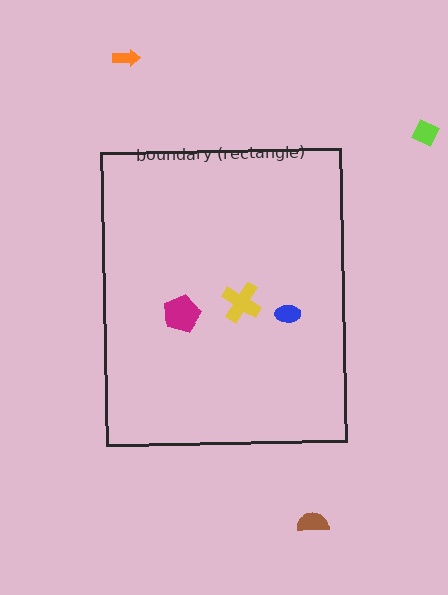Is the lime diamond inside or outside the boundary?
Outside.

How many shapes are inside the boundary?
3 inside, 3 outside.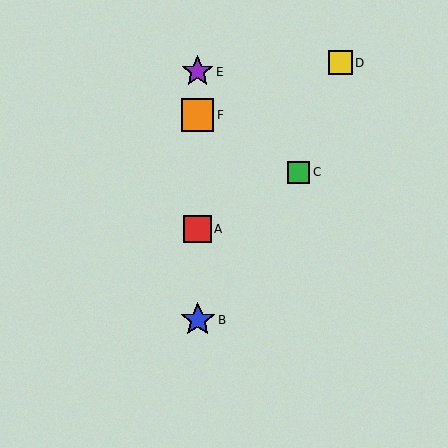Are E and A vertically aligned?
Yes, both are at x≈198.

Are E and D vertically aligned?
No, E is at x≈198 and D is at x≈341.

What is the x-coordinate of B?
Object B is at x≈198.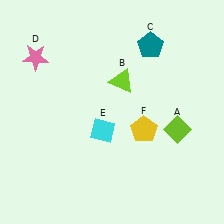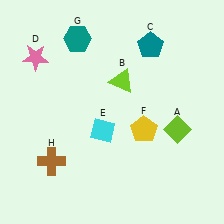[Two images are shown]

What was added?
A teal hexagon (G), a brown cross (H) were added in Image 2.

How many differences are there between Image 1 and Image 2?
There are 2 differences between the two images.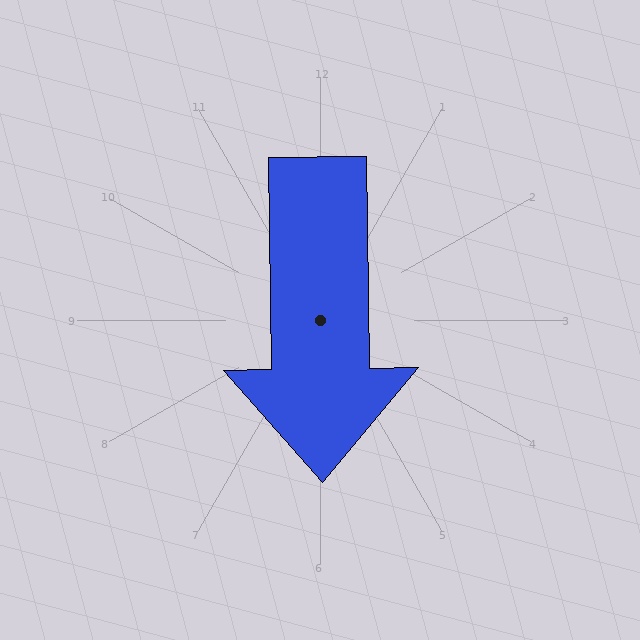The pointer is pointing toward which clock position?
Roughly 6 o'clock.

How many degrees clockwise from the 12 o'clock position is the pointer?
Approximately 179 degrees.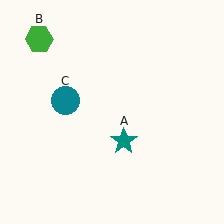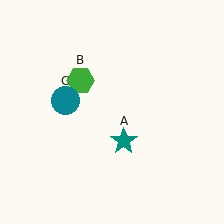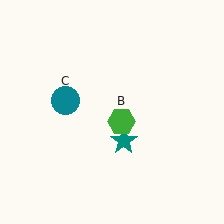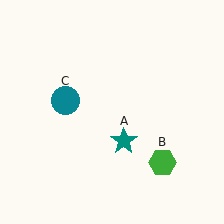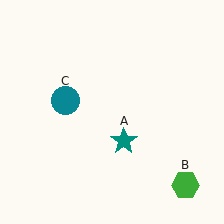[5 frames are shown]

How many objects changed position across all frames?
1 object changed position: green hexagon (object B).